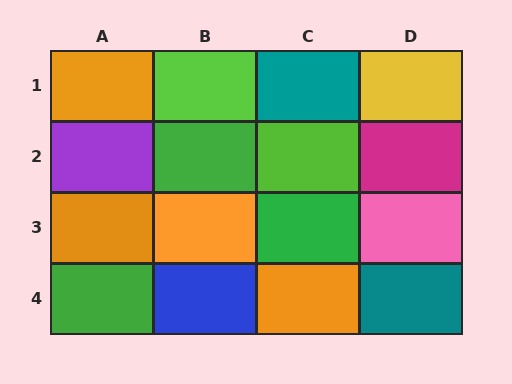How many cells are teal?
2 cells are teal.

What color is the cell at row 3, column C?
Green.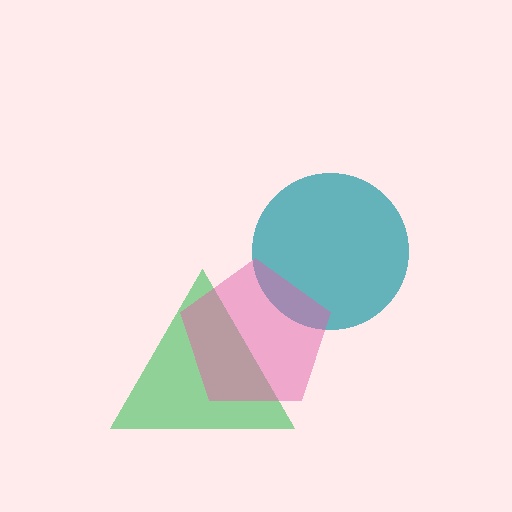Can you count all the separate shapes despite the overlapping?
Yes, there are 3 separate shapes.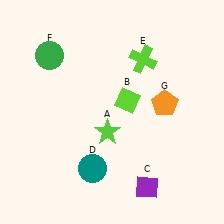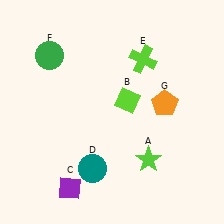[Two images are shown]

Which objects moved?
The objects that moved are: the lime star (A), the purple diamond (C).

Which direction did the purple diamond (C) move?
The purple diamond (C) moved left.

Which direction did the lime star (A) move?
The lime star (A) moved right.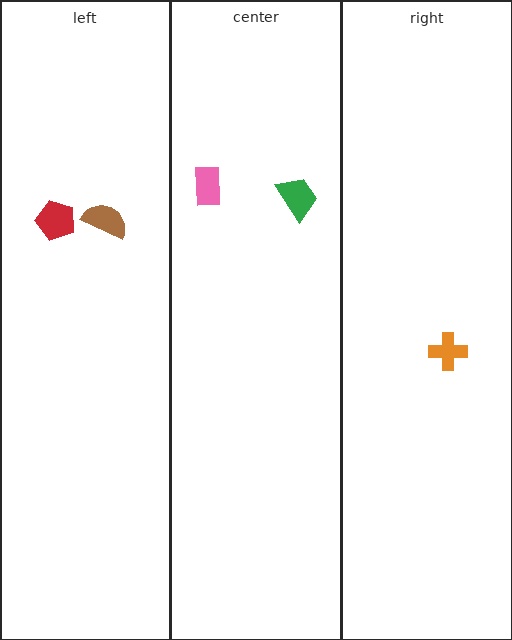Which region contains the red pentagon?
The left region.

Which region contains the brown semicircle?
The left region.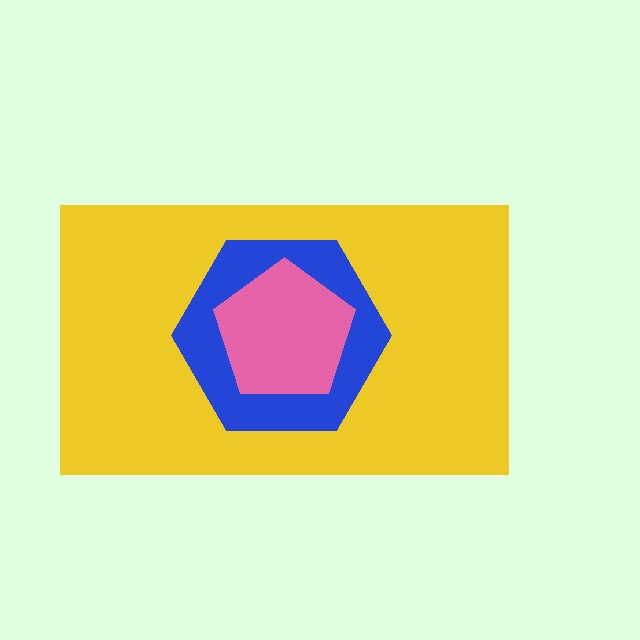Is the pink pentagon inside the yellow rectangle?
Yes.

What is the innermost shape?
The pink pentagon.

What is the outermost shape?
The yellow rectangle.